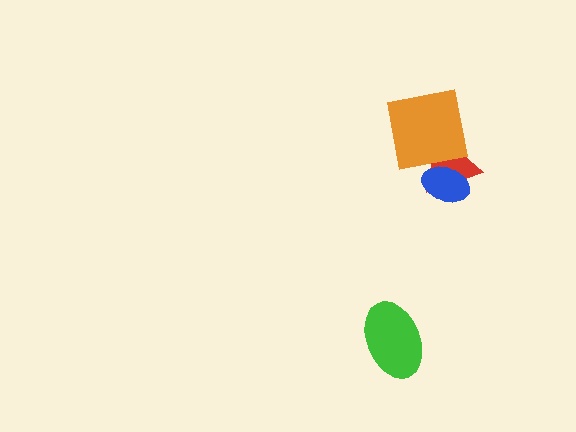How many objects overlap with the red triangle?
2 objects overlap with the red triangle.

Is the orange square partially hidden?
Yes, it is partially covered by another shape.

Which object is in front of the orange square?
The blue ellipse is in front of the orange square.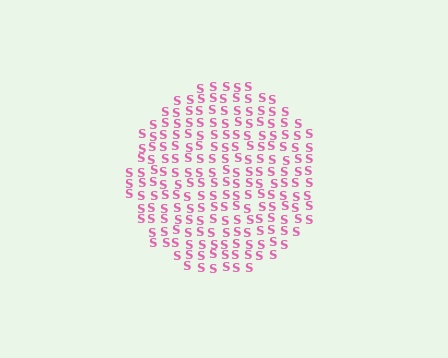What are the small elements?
The small elements are letter S's.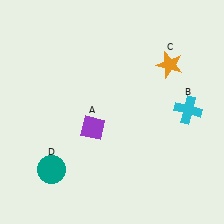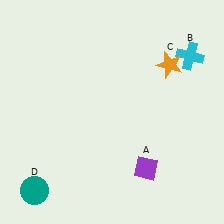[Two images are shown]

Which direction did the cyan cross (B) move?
The cyan cross (B) moved up.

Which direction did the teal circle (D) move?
The teal circle (D) moved down.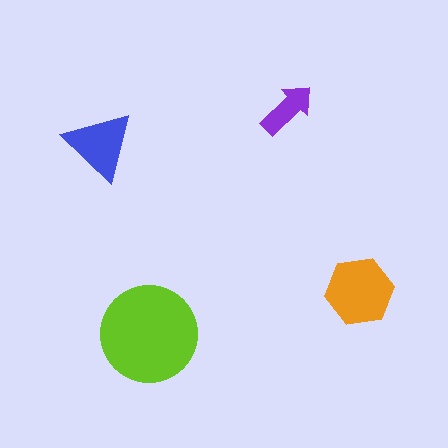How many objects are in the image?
There are 4 objects in the image.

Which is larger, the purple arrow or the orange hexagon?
The orange hexagon.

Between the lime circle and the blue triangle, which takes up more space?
The lime circle.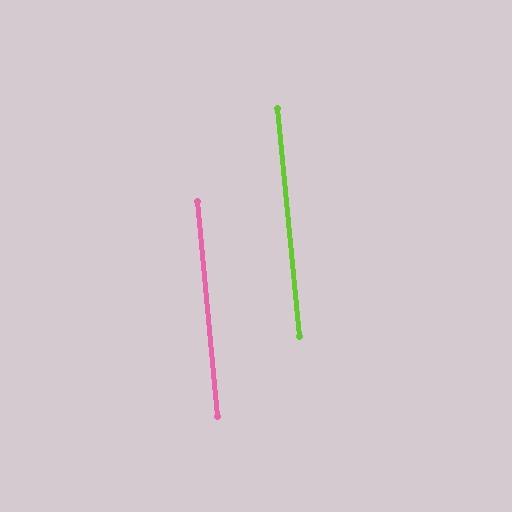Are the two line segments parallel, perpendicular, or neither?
Parallel — their directions differ by only 0.2°.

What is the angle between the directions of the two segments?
Approximately 0 degrees.